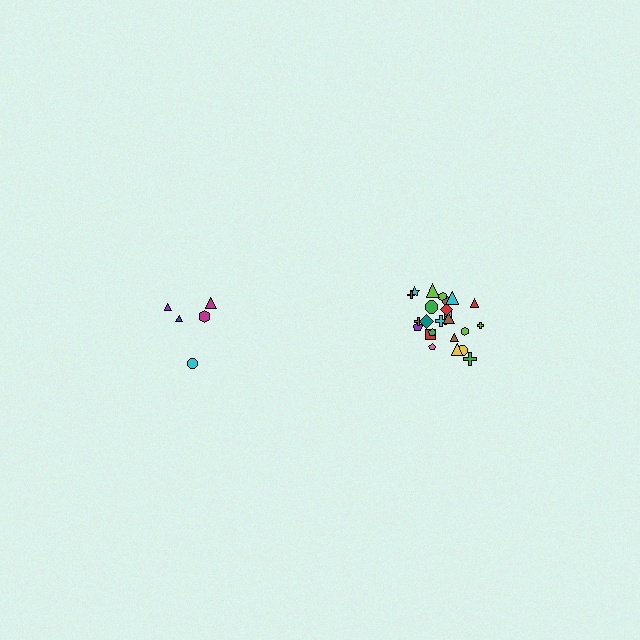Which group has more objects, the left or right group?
The right group.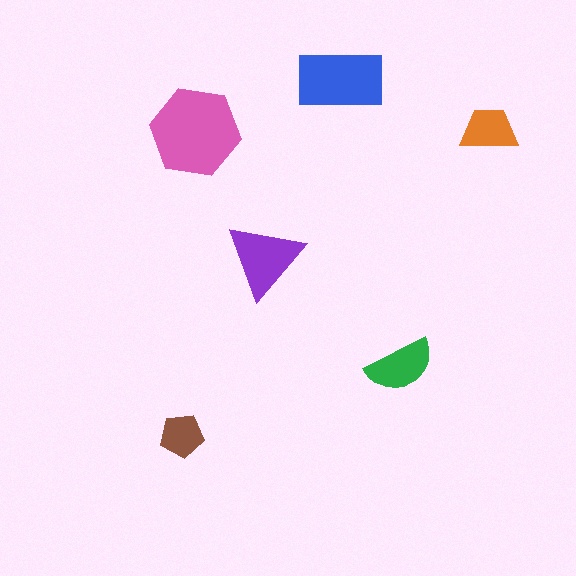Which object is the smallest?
The brown pentagon.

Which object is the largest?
The pink hexagon.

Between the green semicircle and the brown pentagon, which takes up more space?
The green semicircle.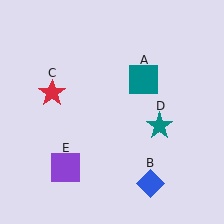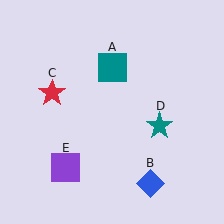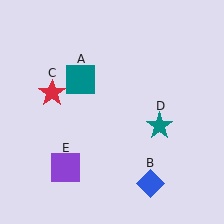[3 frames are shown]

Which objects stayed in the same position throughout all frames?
Blue diamond (object B) and red star (object C) and teal star (object D) and purple square (object E) remained stationary.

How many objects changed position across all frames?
1 object changed position: teal square (object A).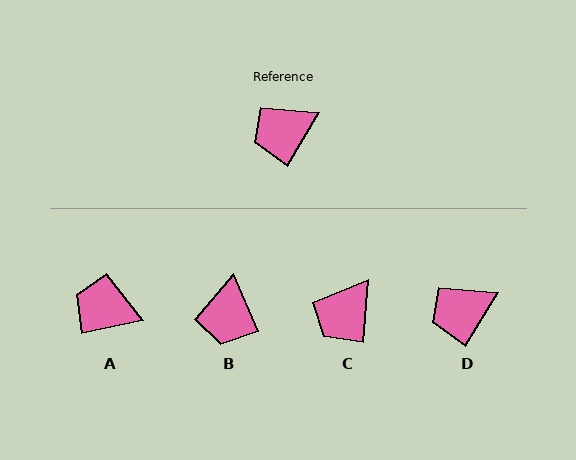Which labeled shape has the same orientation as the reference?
D.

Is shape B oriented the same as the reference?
No, it is off by about 55 degrees.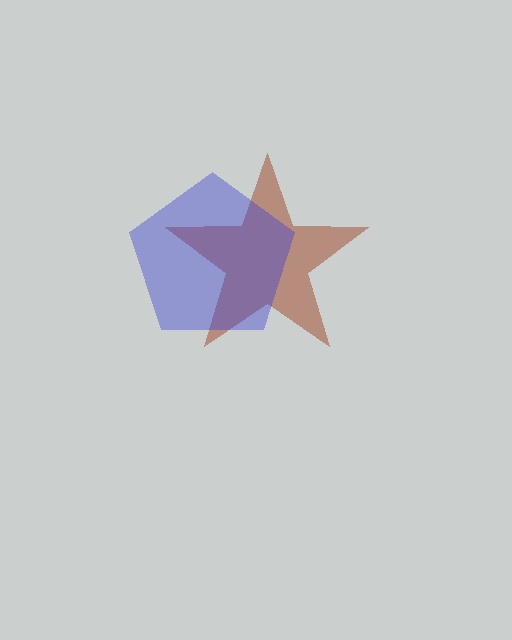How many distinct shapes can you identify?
There are 2 distinct shapes: a brown star, a blue pentagon.